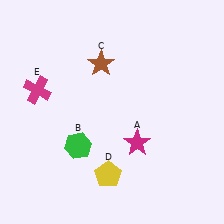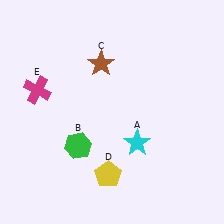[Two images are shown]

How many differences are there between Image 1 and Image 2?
There is 1 difference between the two images.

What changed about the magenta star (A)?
In Image 1, A is magenta. In Image 2, it changed to cyan.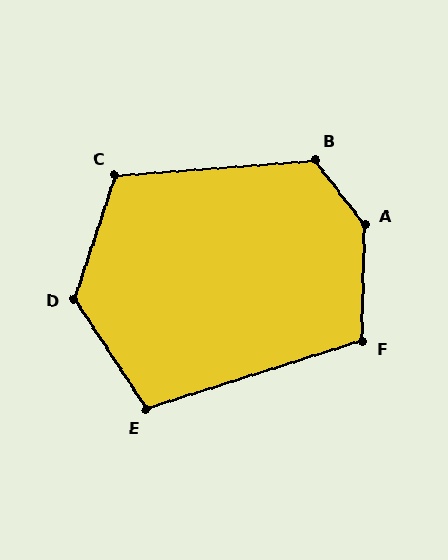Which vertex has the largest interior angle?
A, at approximately 142 degrees.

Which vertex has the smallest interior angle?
E, at approximately 106 degrees.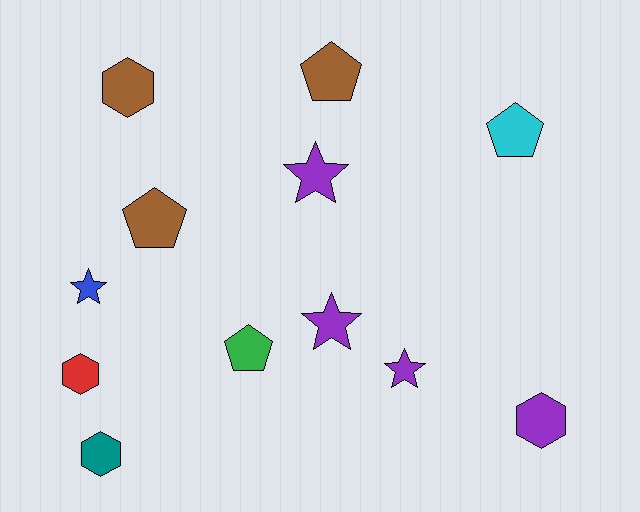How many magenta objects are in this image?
There are no magenta objects.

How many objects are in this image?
There are 12 objects.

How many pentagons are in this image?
There are 4 pentagons.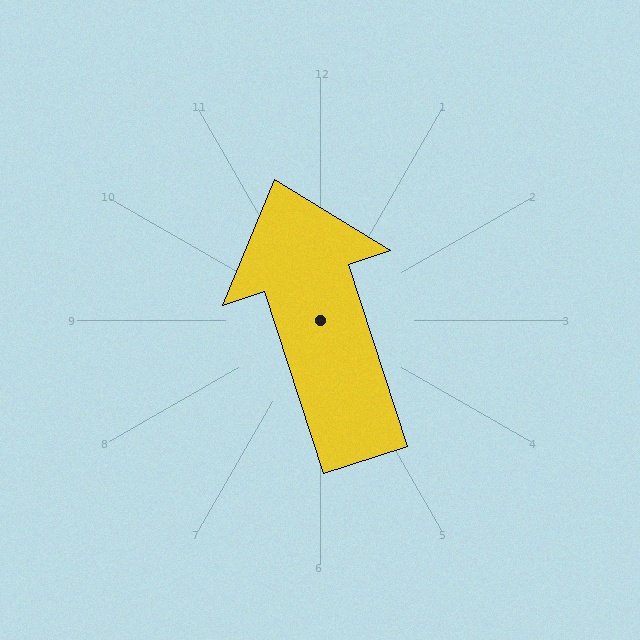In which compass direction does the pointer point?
North.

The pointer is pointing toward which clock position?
Roughly 11 o'clock.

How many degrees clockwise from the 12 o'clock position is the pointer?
Approximately 342 degrees.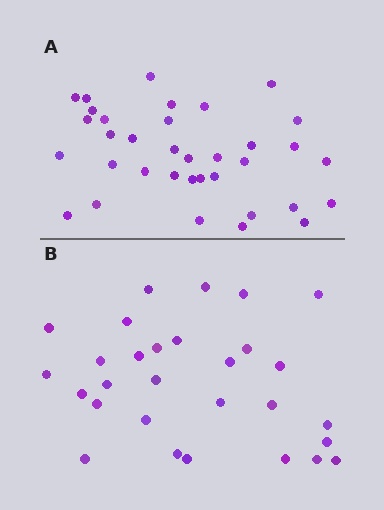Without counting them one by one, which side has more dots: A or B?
Region A (the top region) has more dots.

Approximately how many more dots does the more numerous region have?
Region A has about 6 more dots than region B.